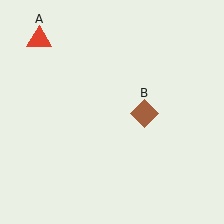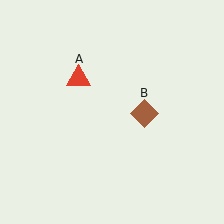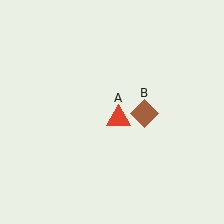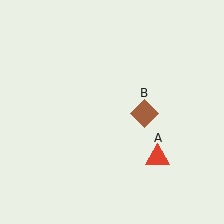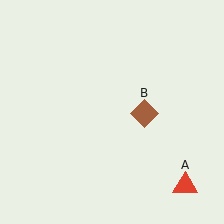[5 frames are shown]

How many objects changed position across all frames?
1 object changed position: red triangle (object A).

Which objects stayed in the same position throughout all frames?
Brown diamond (object B) remained stationary.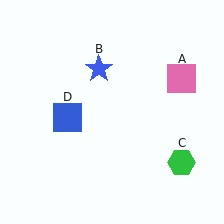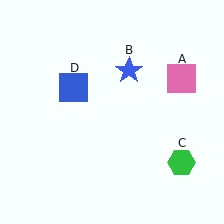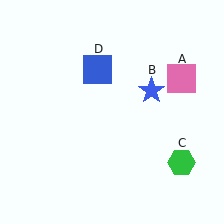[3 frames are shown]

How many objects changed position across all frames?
2 objects changed position: blue star (object B), blue square (object D).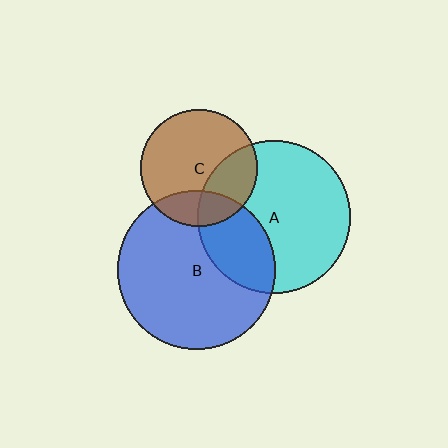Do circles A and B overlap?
Yes.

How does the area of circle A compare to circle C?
Approximately 1.7 times.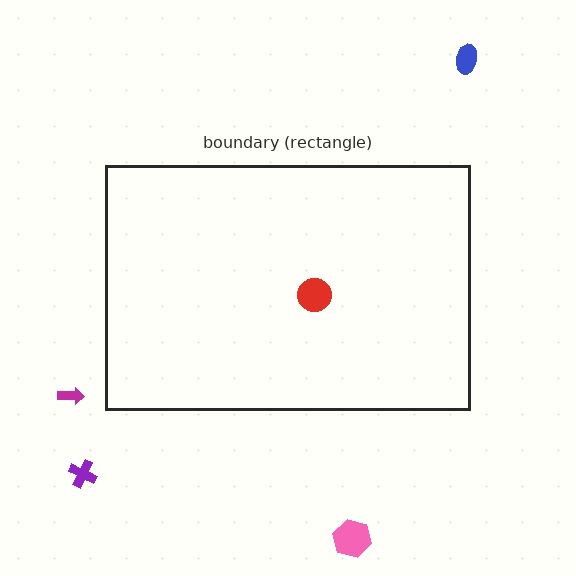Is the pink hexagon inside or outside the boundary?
Outside.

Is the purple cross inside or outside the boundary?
Outside.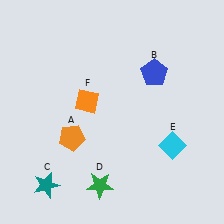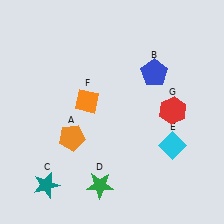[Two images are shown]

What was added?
A red hexagon (G) was added in Image 2.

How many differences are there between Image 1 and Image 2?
There is 1 difference between the two images.